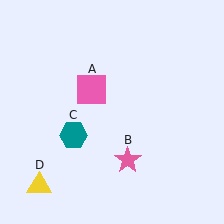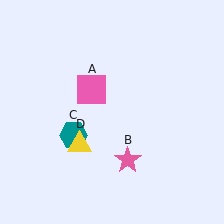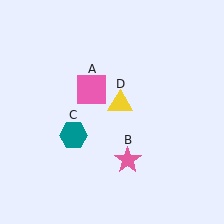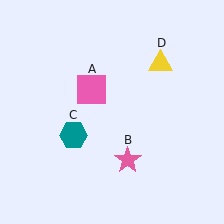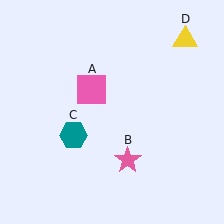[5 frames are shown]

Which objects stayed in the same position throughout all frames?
Pink square (object A) and pink star (object B) and teal hexagon (object C) remained stationary.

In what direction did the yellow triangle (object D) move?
The yellow triangle (object D) moved up and to the right.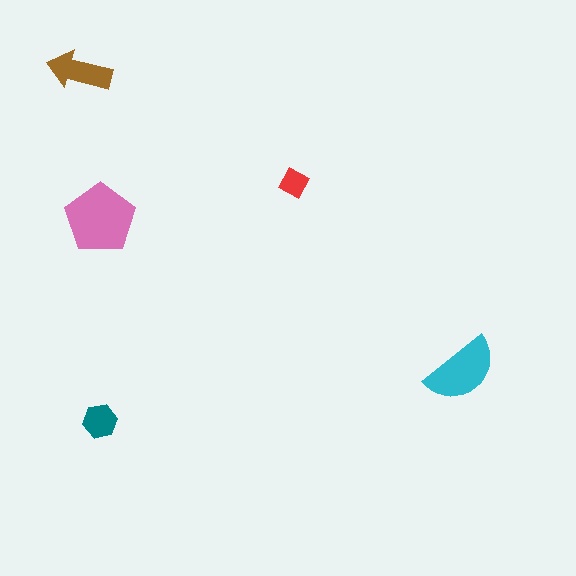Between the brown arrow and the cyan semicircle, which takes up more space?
The cyan semicircle.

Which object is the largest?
The pink pentagon.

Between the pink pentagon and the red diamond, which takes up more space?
The pink pentagon.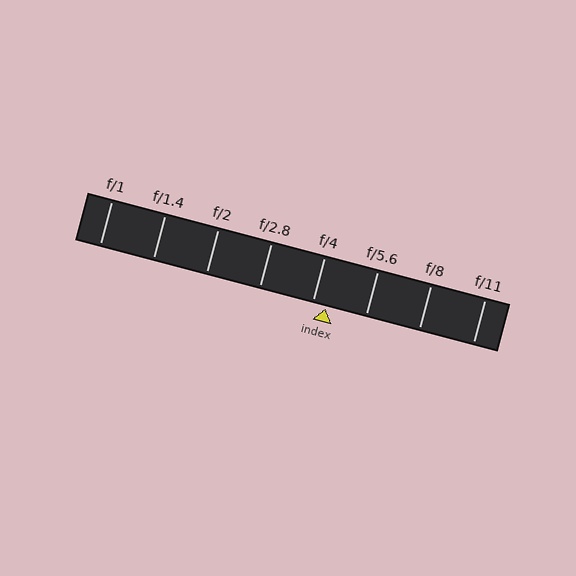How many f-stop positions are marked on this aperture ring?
There are 8 f-stop positions marked.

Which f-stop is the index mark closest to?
The index mark is closest to f/4.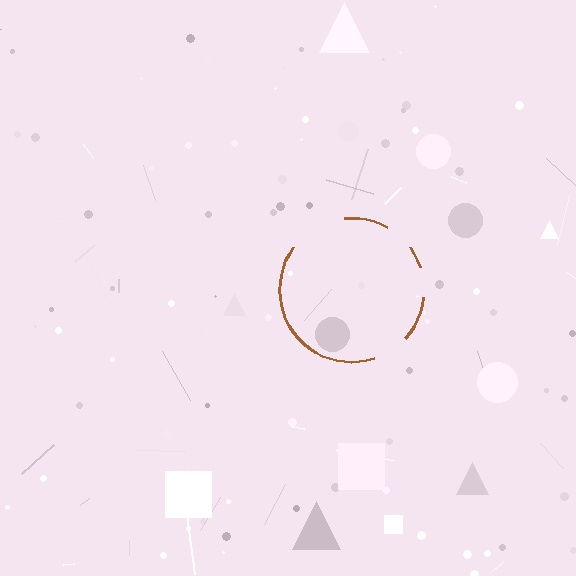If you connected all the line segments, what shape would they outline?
They would outline a circle.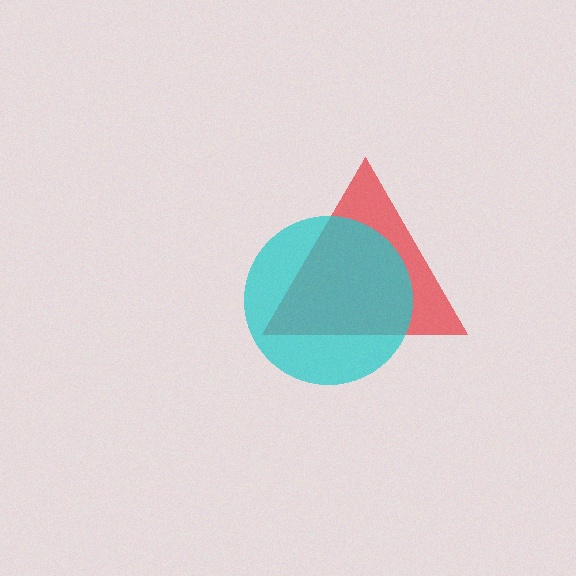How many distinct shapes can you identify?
There are 2 distinct shapes: a red triangle, a cyan circle.